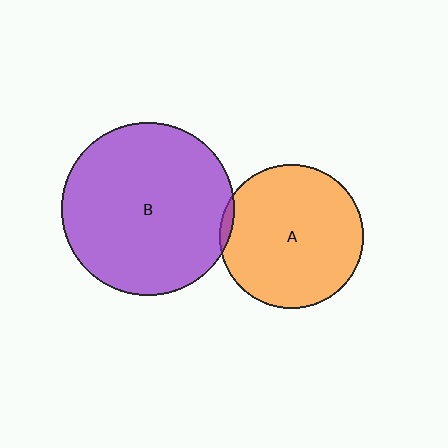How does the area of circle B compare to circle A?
Approximately 1.4 times.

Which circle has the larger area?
Circle B (purple).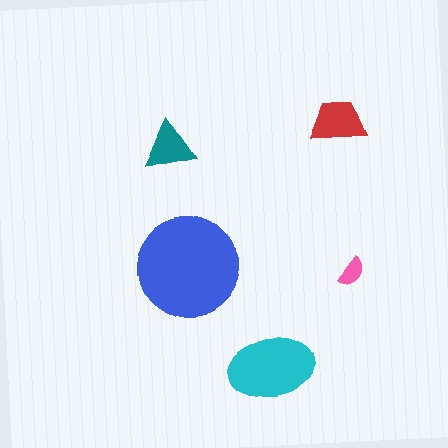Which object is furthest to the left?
The teal triangle is leftmost.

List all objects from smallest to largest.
The pink semicircle, the teal triangle, the red trapezoid, the cyan ellipse, the blue circle.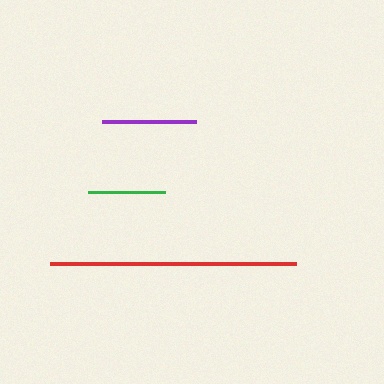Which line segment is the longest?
The red line is the longest at approximately 246 pixels.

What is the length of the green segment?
The green segment is approximately 76 pixels long.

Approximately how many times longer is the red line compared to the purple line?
The red line is approximately 2.6 times the length of the purple line.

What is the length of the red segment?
The red segment is approximately 246 pixels long.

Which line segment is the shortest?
The green line is the shortest at approximately 76 pixels.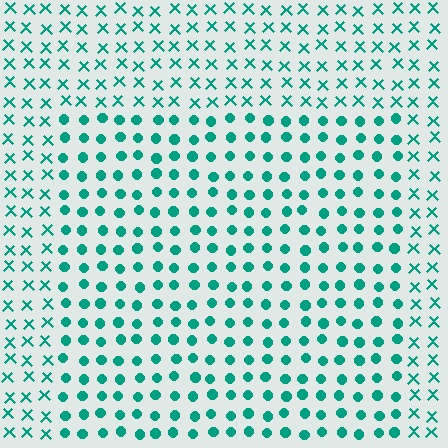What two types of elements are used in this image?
The image uses circles inside the rectangle region and X marks outside it.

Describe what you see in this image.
The image is filled with small teal elements arranged in a uniform grid. A rectangle-shaped region contains circles, while the surrounding area contains X marks. The boundary is defined purely by the change in element shape.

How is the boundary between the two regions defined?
The boundary is defined by a change in element shape: circles inside vs. X marks outside. All elements share the same color and spacing.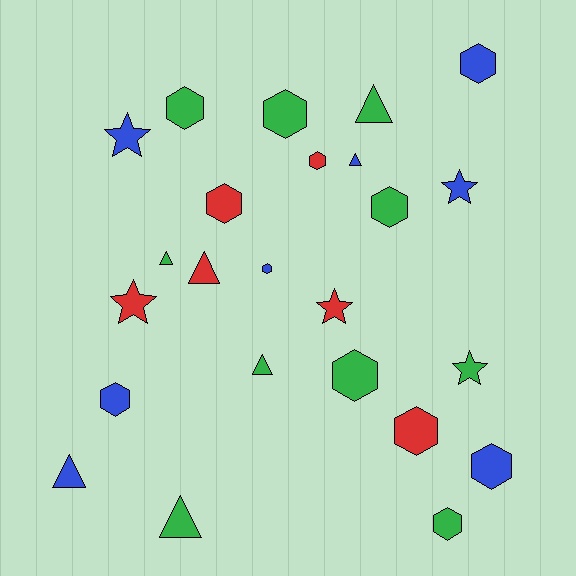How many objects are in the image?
There are 24 objects.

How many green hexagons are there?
There are 5 green hexagons.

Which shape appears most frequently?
Hexagon, with 12 objects.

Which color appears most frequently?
Green, with 10 objects.